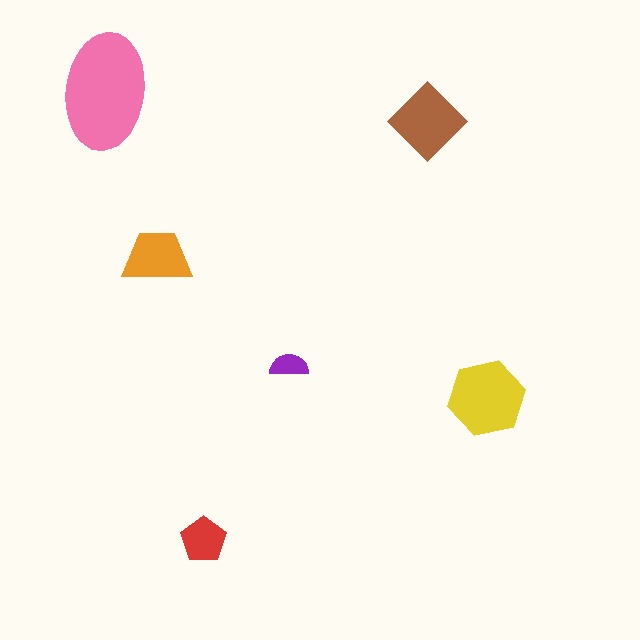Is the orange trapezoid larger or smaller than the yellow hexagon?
Smaller.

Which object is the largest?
The pink ellipse.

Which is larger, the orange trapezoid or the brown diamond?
The brown diamond.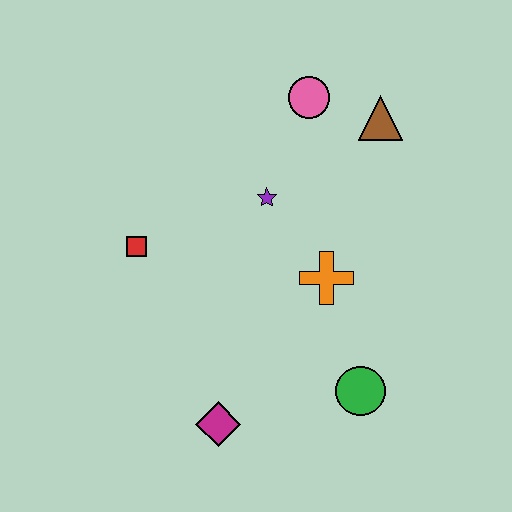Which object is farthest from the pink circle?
The magenta diamond is farthest from the pink circle.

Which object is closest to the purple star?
The orange cross is closest to the purple star.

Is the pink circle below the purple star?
No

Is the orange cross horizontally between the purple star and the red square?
No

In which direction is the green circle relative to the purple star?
The green circle is below the purple star.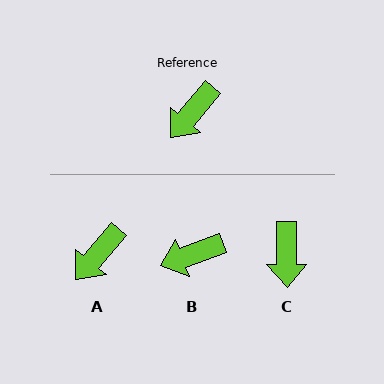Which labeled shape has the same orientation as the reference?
A.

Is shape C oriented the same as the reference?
No, it is off by about 41 degrees.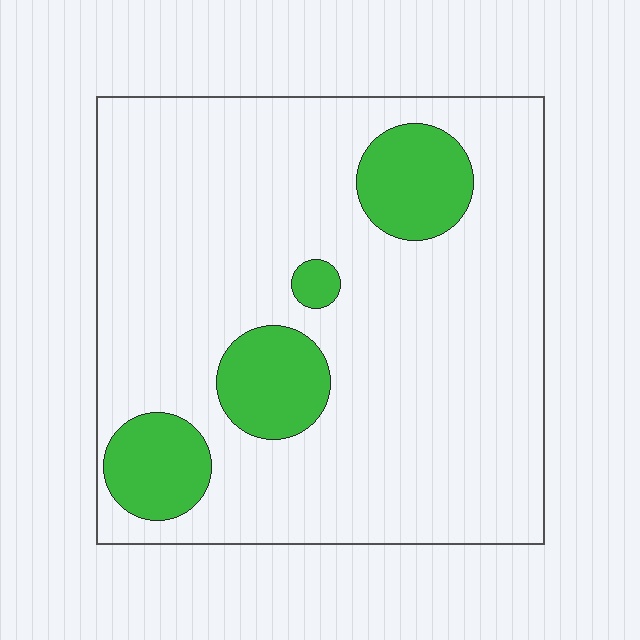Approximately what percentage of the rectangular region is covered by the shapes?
Approximately 15%.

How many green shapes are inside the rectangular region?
4.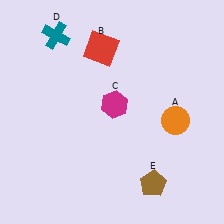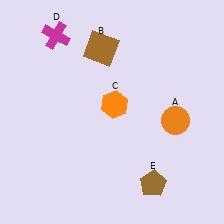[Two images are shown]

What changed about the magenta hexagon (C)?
In Image 1, C is magenta. In Image 2, it changed to orange.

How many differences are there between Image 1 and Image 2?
There are 3 differences between the two images.